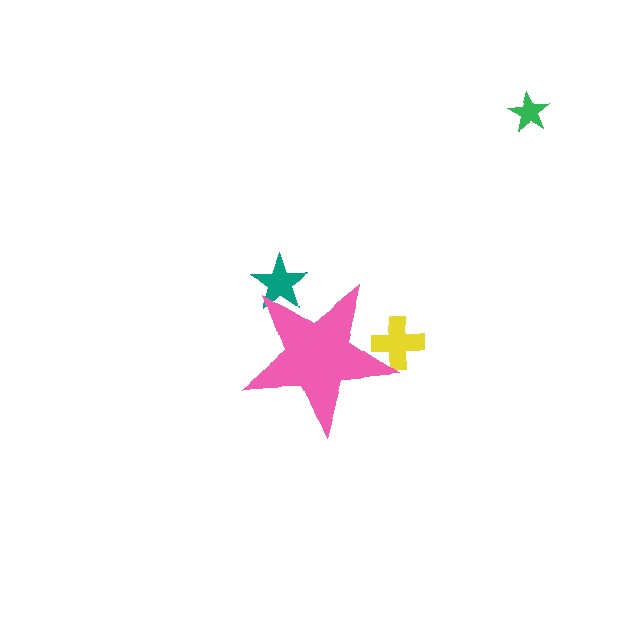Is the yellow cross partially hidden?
Yes, the yellow cross is partially hidden behind the pink star.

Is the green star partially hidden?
No, the green star is fully visible.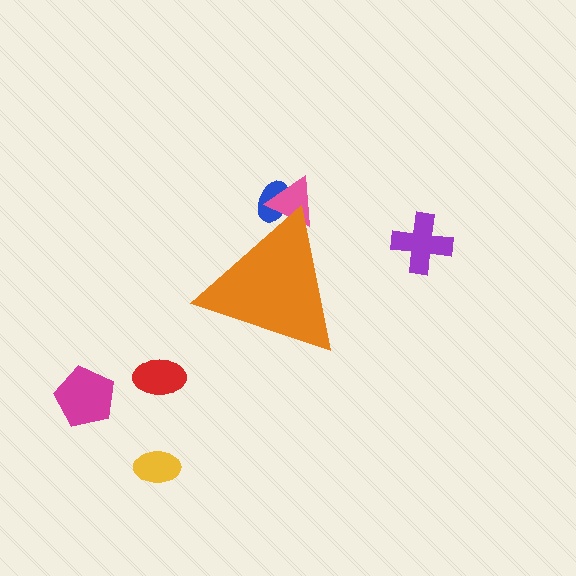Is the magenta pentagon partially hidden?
No, the magenta pentagon is fully visible.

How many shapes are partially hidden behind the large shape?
2 shapes are partially hidden.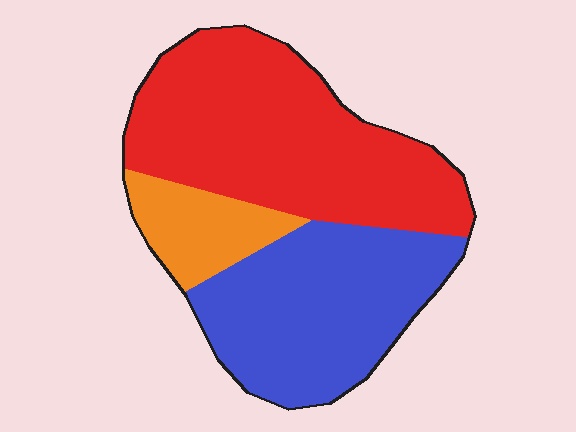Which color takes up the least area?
Orange, at roughly 15%.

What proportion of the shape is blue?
Blue takes up about three eighths (3/8) of the shape.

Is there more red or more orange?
Red.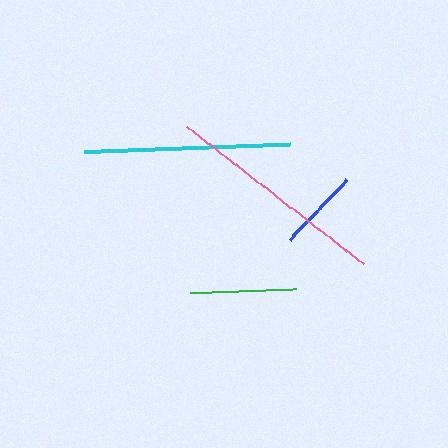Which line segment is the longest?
The pink line is the longest at approximately 223 pixels.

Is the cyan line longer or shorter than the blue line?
The cyan line is longer than the blue line.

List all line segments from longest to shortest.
From longest to shortest: pink, cyan, green, blue.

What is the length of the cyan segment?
The cyan segment is approximately 206 pixels long.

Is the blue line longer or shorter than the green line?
The green line is longer than the blue line.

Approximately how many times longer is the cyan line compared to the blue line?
The cyan line is approximately 2.5 times the length of the blue line.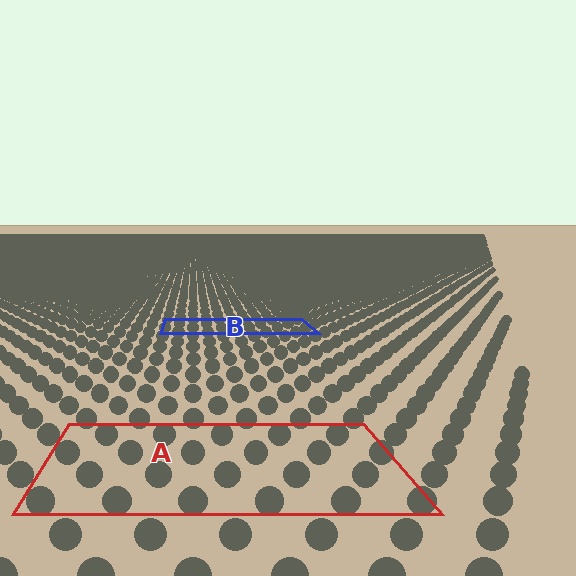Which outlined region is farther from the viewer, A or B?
Region B is farther from the viewer — the texture elements inside it appear smaller and more densely packed.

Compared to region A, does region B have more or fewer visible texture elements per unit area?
Region B has more texture elements per unit area — they are packed more densely because it is farther away.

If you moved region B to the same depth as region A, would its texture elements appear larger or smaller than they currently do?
They would appear larger. At a closer depth, the same texture elements are projected at a bigger on-screen size.